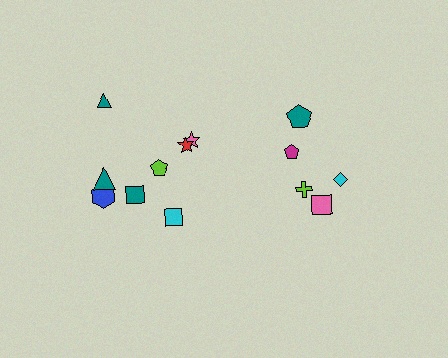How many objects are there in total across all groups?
There are 13 objects.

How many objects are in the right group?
There are 5 objects.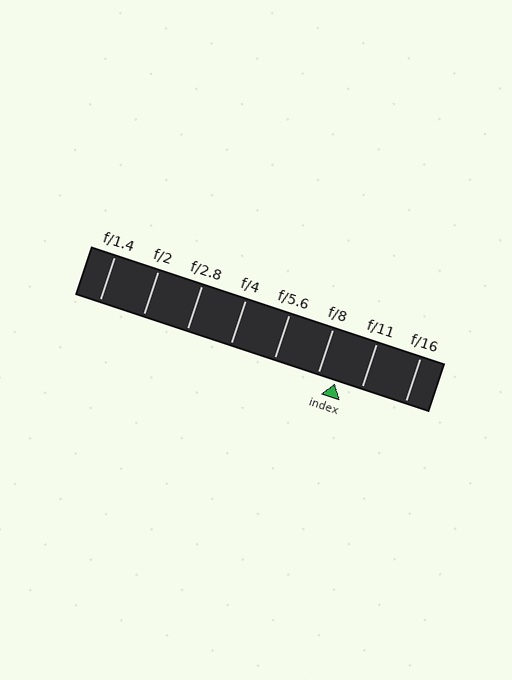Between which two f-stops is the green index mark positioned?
The index mark is between f/8 and f/11.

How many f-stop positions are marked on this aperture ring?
There are 8 f-stop positions marked.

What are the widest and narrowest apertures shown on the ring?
The widest aperture shown is f/1.4 and the narrowest is f/16.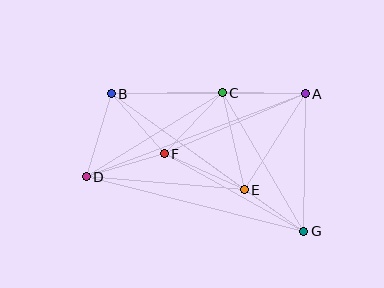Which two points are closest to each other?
Points E and G are closest to each other.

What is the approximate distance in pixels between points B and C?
The distance between B and C is approximately 111 pixels.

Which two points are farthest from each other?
Points B and G are farthest from each other.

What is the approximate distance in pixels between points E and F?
The distance between E and F is approximately 88 pixels.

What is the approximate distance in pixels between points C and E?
The distance between C and E is approximately 100 pixels.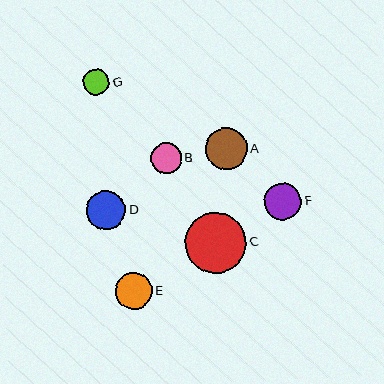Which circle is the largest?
Circle C is the largest with a size of approximately 61 pixels.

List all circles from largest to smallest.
From largest to smallest: C, A, D, F, E, B, G.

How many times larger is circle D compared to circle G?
Circle D is approximately 1.5 times the size of circle G.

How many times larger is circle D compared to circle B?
Circle D is approximately 1.3 times the size of circle B.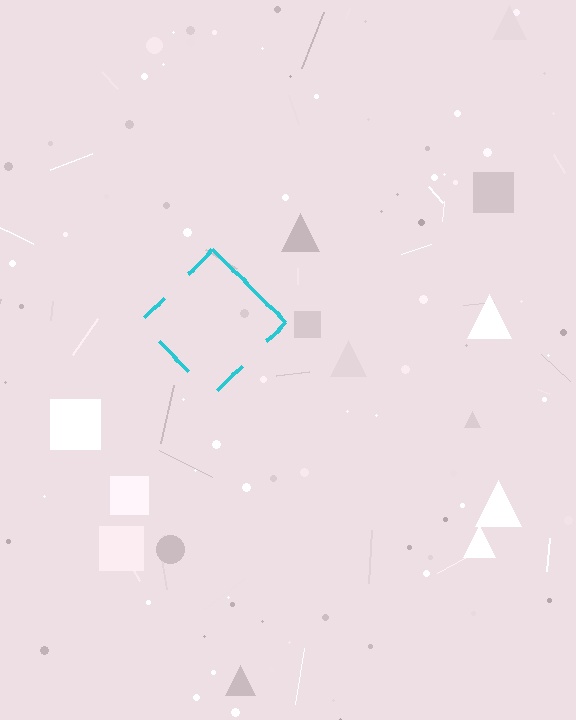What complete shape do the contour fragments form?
The contour fragments form a diamond.